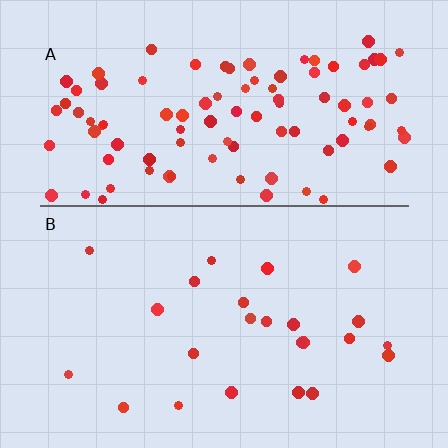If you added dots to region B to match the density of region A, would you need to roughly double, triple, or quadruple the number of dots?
Approximately quadruple.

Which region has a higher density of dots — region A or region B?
A (the top).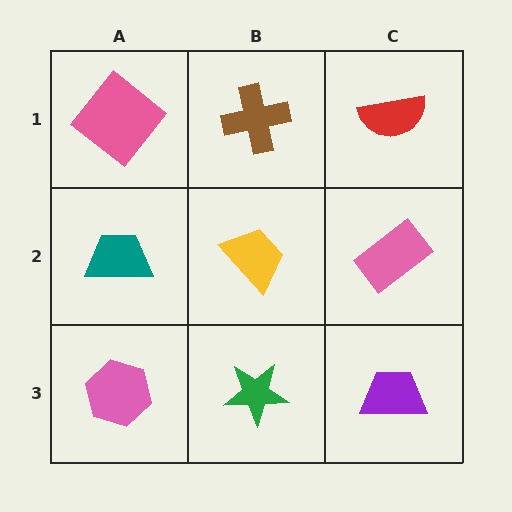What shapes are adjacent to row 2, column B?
A brown cross (row 1, column B), a green star (row 3, column B), a teal trapezoid (row 2, column A), a pink rectangle (row 2, column C).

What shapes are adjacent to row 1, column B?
A yellow trapezoid (row 2, column B), a pink diamond (row 1, column A), a red semicircle (row 1, column C).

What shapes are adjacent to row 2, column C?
A red semicircle (row 1, column C), a purple trapezoid (row 3, column C), a yellow trapezoid (row 2, column B).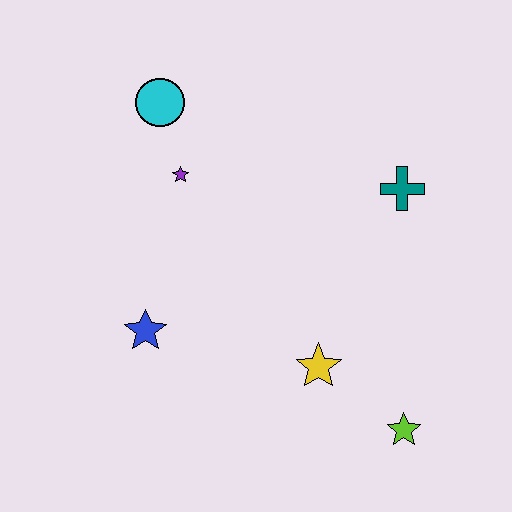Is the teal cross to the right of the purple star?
Yes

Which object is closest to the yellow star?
The lime star is closest to the yellow star.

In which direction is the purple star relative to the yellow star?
The purple star is above the yellow star.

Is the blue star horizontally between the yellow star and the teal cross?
No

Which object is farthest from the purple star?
The lime star is farthest from the purple star.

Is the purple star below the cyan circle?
Yes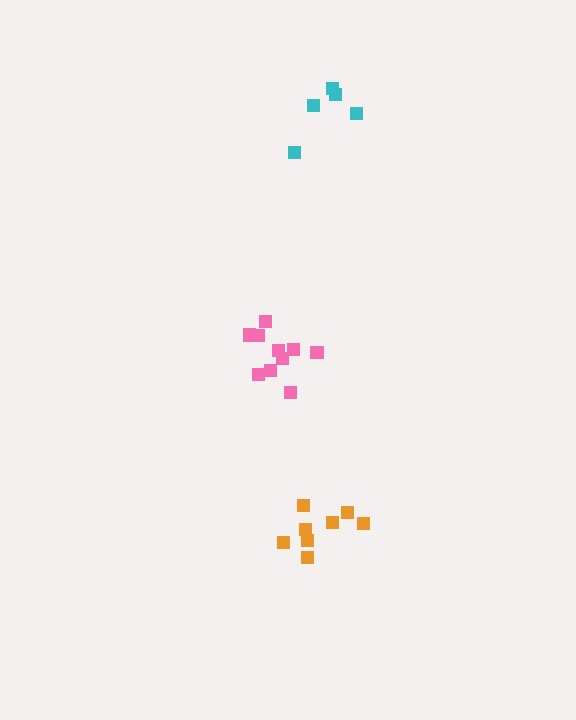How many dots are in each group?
Group 1: 11 dots, Group 2: 5 dots, Group 3: 8 dots (24 total).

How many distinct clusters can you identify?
There are 3 distinct clusters.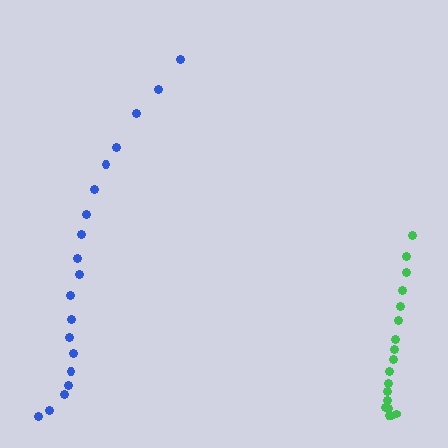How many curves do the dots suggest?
There are 2 distinct paths.